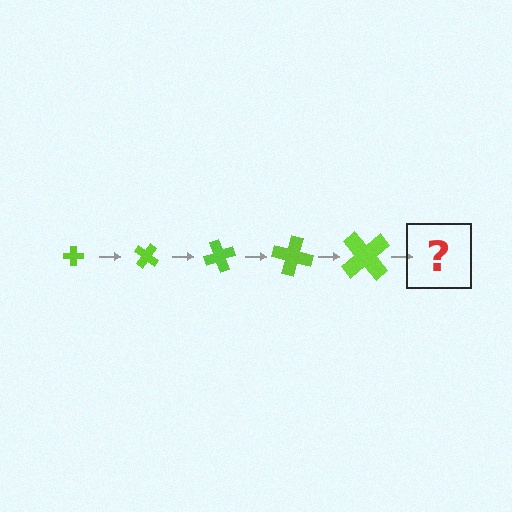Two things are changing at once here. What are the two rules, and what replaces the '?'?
The two rules are that the cross grows larger each step and it rotates 35 degrees each step. The '?' should be a cross, larger than the previous one and rotated 175 degrees from the start.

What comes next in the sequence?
The next element should be a cross, larger than the previous one and rotated 175 degrees from the start.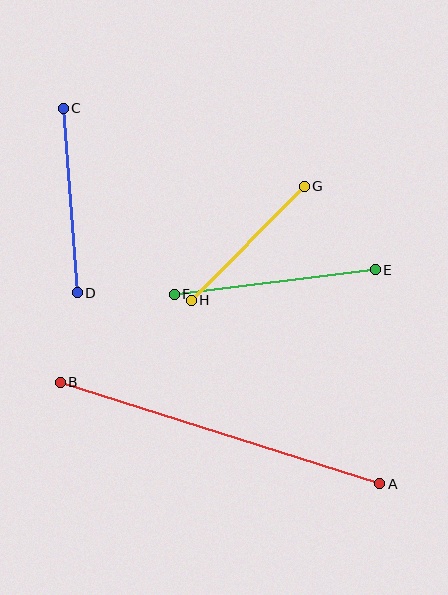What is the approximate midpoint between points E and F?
The midpoint is at approximately (275, 282) pixels.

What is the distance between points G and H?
The distance is approximately 161 pixels.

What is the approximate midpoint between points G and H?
The midpoint is at approximately (248, 243) pixels.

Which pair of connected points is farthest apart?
Points A and B are farthest apart.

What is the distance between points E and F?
The distance is approximately 202 pixels.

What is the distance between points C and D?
The distance is approximately 185 pixels.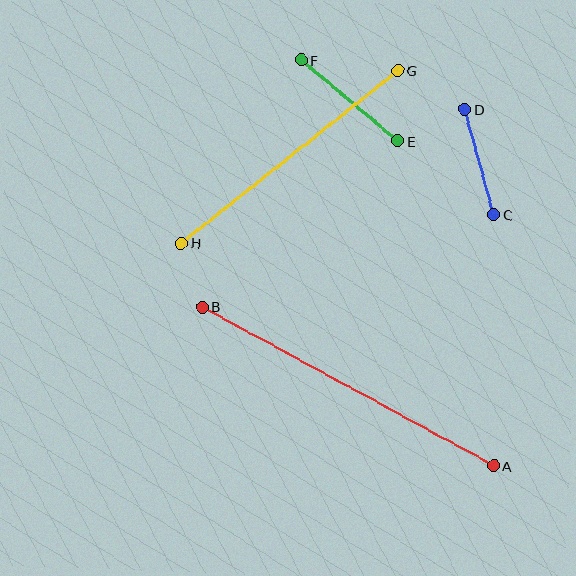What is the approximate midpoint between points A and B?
The midpoint is at approximately (348, 387) pixels.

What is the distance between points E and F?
The distance is approximately 126 pixels.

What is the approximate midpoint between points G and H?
The midpoint is at approximately (289, 157) pixels.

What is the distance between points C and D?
The distance is approximately 109 pixels.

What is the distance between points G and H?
The distance is approximately 277 pixels.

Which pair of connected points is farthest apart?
Points A and B are farthest apart.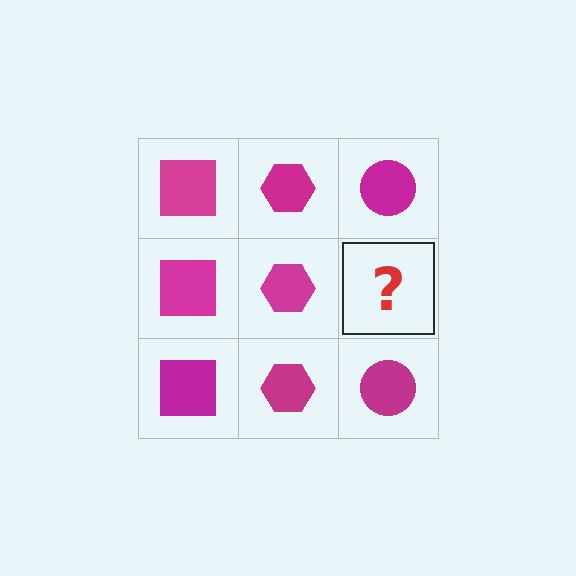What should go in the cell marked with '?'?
The missing cell should contain a magenta circle.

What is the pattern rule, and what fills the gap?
The rule is that each column has a consistent shape. The gap should be filled with a magenta circle.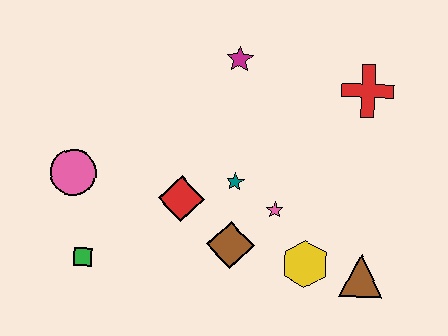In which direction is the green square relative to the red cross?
The green square is to the left of the red cross.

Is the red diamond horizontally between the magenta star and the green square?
Yes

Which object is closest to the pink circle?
The green square is closest to the pink circle.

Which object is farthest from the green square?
The red cross is farthest from the green square.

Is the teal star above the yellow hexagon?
Yes